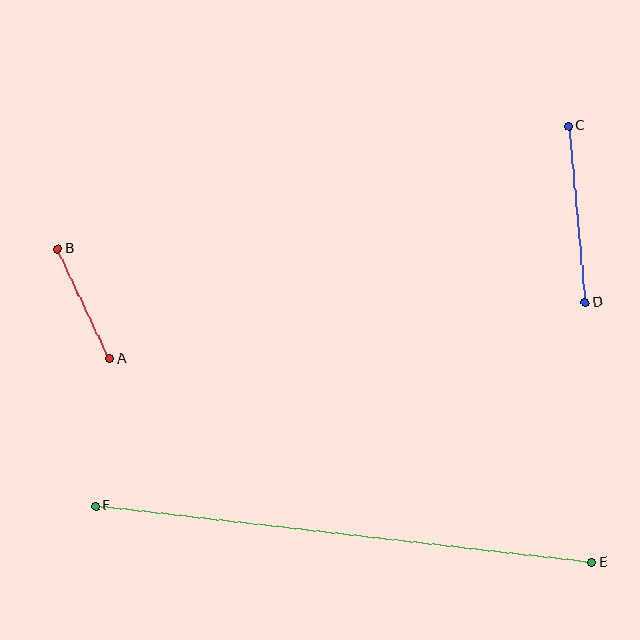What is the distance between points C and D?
The distance is approximately 177 pixels.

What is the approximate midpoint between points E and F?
The midpoint is at approximately (344, 534) pixels.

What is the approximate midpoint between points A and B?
The midpoint is at approximately (84, 304) pixels.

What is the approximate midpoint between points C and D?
The midpoint is at approximately (577, 214) pixels.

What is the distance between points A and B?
The distance is approximately 122 pixels.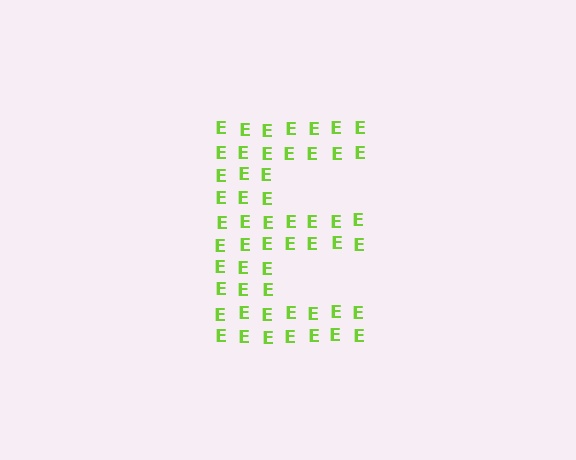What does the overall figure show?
The overall figure shows the letter E.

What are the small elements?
The small elements are letter E's.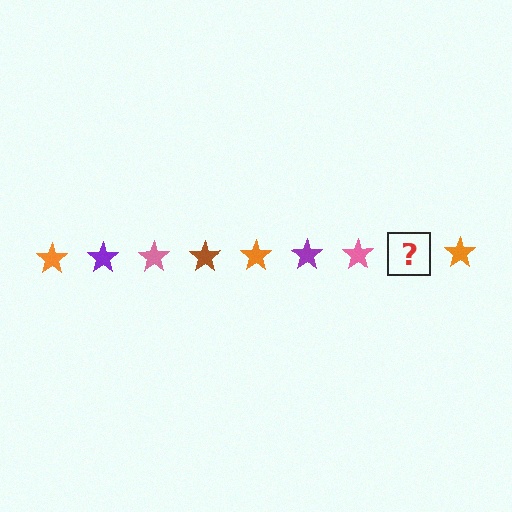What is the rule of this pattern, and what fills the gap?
The rule is that the pattern cycles through orange, purple, pink, brown stars. The gap should be filled with a brown star.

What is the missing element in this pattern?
The missing element is a brown star.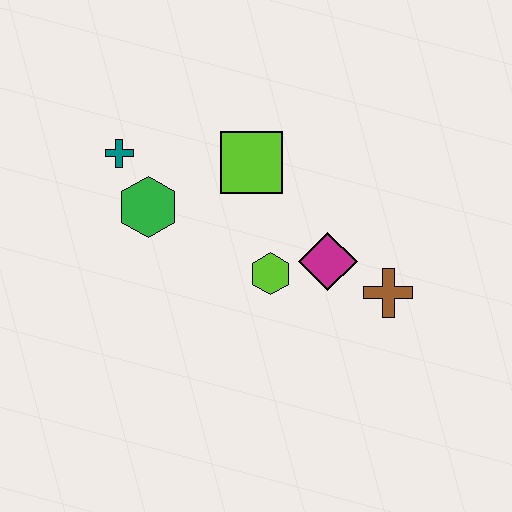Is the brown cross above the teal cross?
No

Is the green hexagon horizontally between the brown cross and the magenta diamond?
No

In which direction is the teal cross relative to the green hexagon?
The teal cross is above the green hexagon.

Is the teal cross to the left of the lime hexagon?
Yes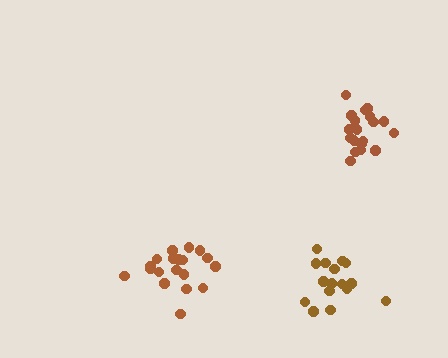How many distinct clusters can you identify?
There are 3 distinct clusters.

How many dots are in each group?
Group 1: 16 dots, Group 2: 19 dots, Group 3: 19 dots (54 total).